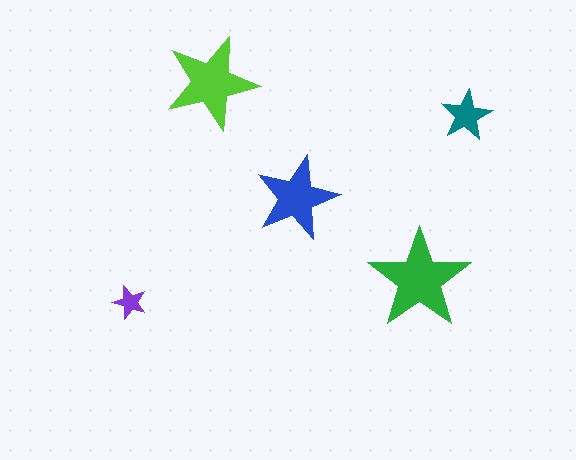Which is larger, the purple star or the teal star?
The teal one.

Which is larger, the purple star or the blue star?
The blue one.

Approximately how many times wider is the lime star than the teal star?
About 2 times wider.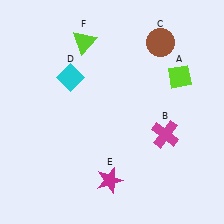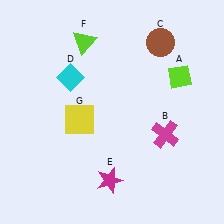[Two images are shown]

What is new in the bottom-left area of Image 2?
A yellow square (G) was added in the bottom-left area of Image 2.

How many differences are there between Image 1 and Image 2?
There is 1 difference between the two images.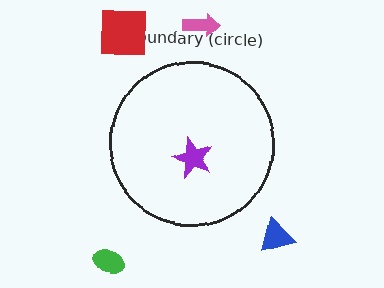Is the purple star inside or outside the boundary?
Inside.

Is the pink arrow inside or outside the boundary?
Outside.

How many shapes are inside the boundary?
1 inside, 4 outside.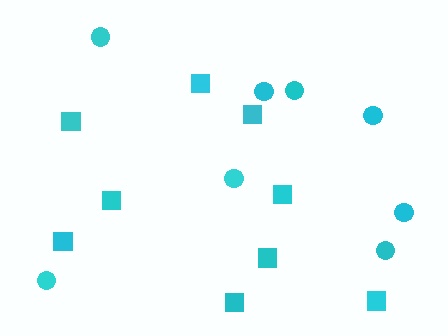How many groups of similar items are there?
There are 2 groups: one group of squares (9) and one group of circles (8).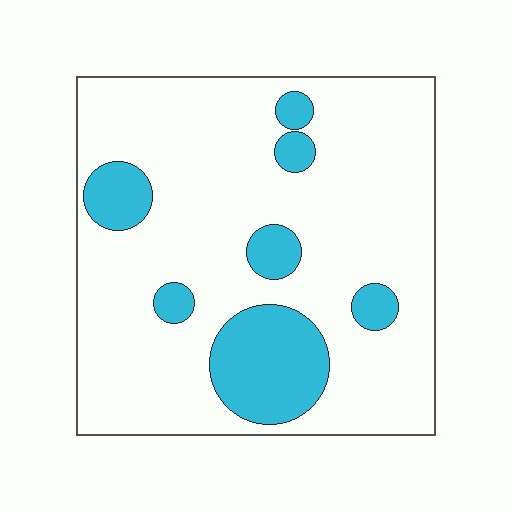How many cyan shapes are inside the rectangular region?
7.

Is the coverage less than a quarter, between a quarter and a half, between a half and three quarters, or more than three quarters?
Less than a quarter.